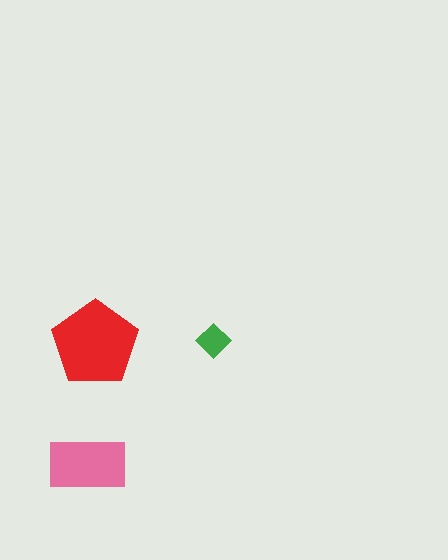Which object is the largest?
The red pentagon.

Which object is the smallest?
The green diamond.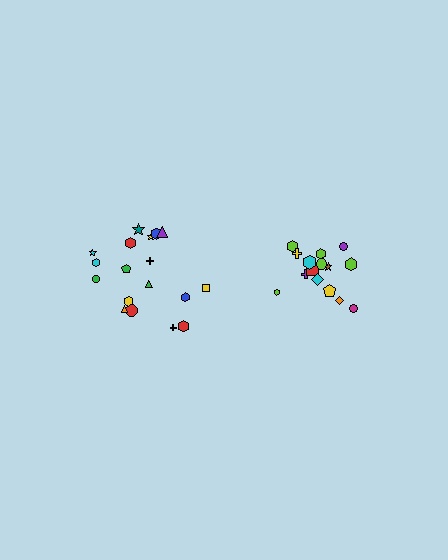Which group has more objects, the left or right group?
The left group.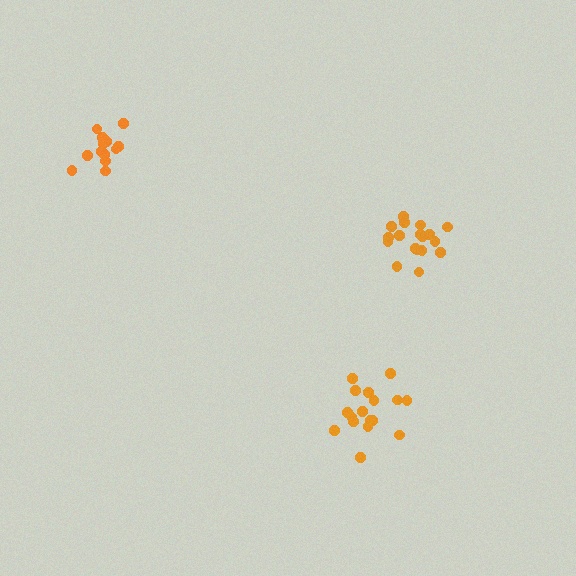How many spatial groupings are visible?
There are 3 spatial groupings.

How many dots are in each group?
Group 1: 13 dots, Group 2: 18 dots, Group 3: 17 dots (48 total).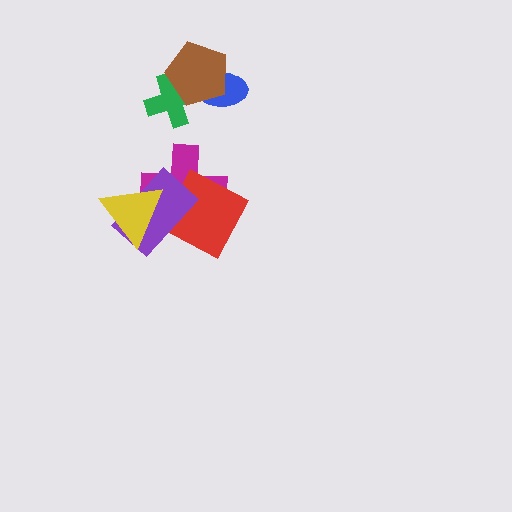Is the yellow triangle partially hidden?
No, no other shape covers it.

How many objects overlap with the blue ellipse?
1 object overlaps with the blue ellipse.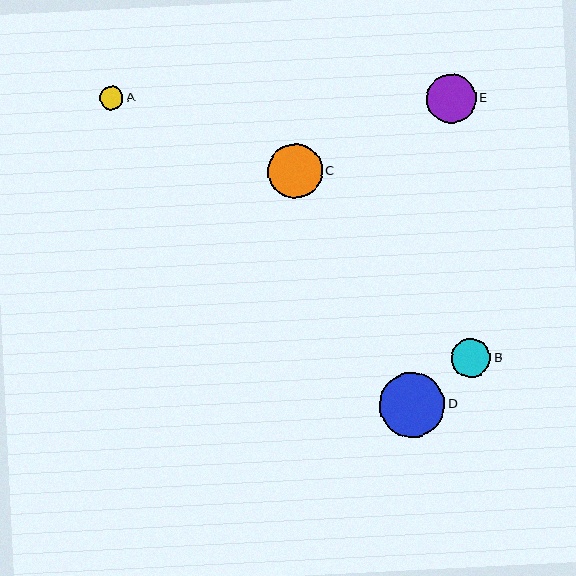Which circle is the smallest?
Circle A is the smallest with a size of approximately 23 pixels.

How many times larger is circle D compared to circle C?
Circle D is approximately 1.2 times the size of circle C.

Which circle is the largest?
Circle D is the largest with a size of approximately 65 pixels.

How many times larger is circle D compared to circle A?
Circle D is approximately 2.8 times the size of circle A.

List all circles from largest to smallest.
From largest to smallest: D, C, E, B, A.